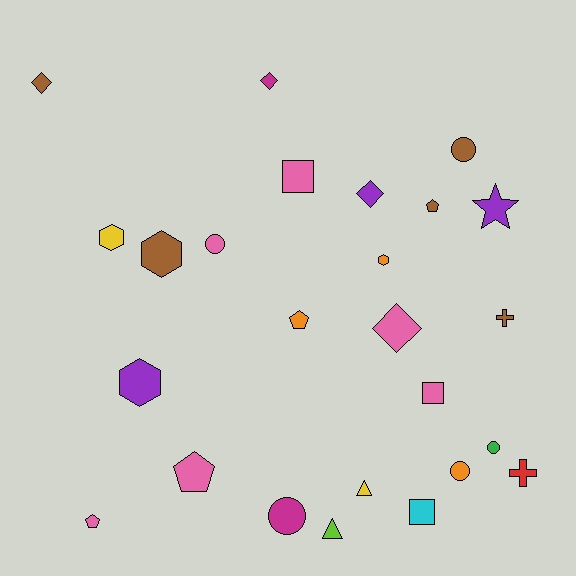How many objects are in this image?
There are 25 objects.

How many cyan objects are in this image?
There is 1 cyan object.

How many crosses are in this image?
There are 2 crosses.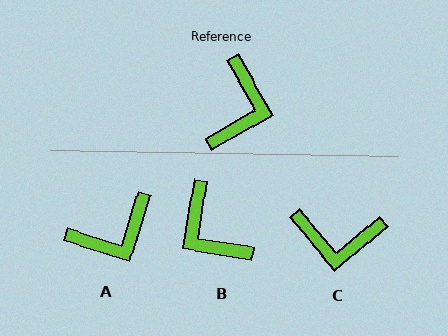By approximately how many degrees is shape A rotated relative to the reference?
Approximately 47 degrees clockwise.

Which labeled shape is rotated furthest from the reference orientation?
B, about 130 degrees away.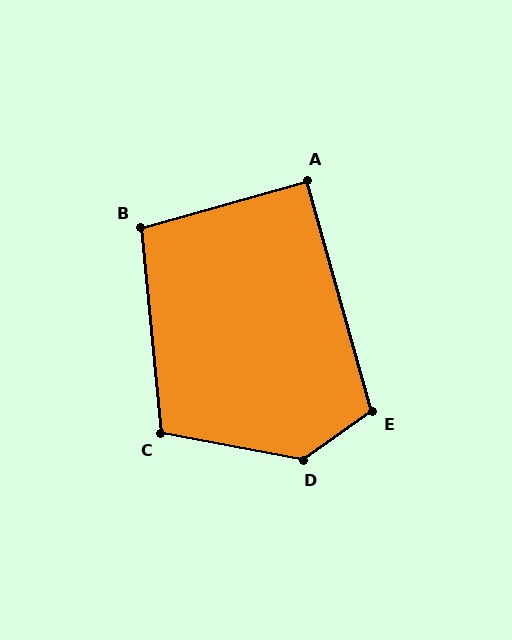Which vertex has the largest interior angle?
D, at approximately 134 degrees.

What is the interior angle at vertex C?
Approximately 106 degrees (obtuse).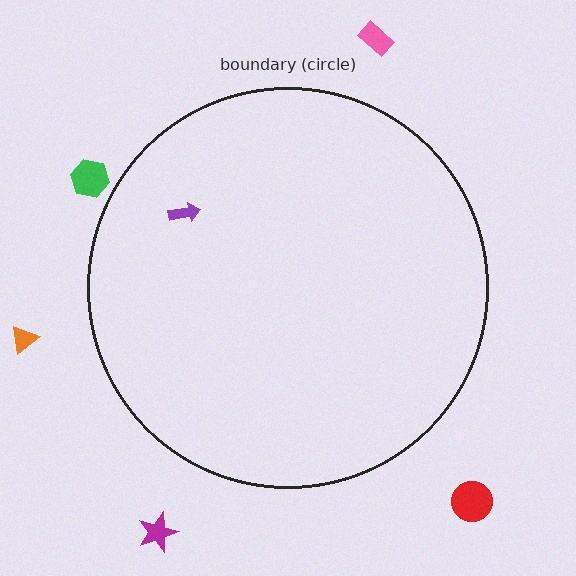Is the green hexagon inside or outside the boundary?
Outside.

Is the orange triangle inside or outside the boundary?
Outside.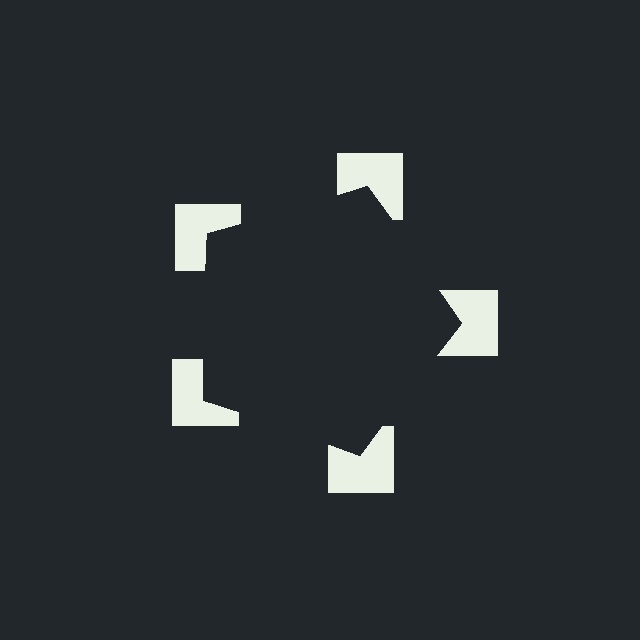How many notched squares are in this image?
There are 5 — one at each vertex of the illusory pentagon.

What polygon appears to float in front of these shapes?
An illusory pentagon — its edges are inferred from the aligned wedge cuts in the notched squares, not physically drawn.